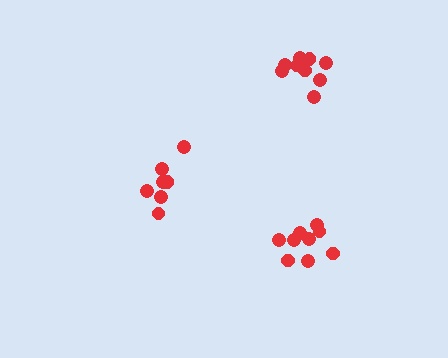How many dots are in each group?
Group 1: 7 dots, Group 2: 9 dots, Group 3: 10 dots (26 total).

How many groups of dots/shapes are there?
There are 3 groups.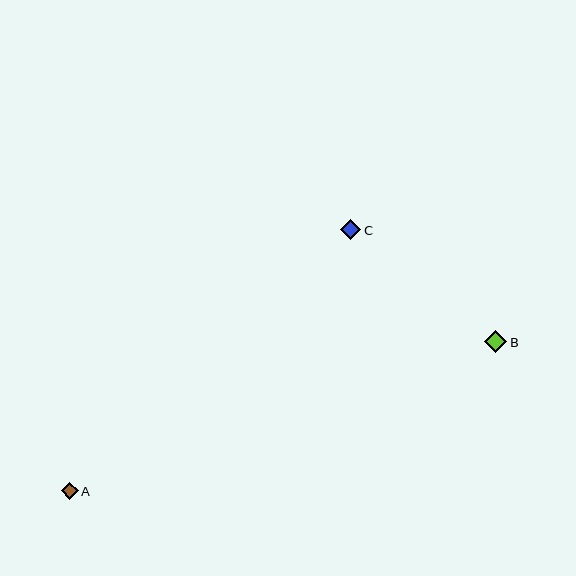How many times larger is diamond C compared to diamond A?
Diamond C is approximately 1.2 times the size of diamond A.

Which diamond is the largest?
Diamond B is the largest with a size of approximately 22 pixels.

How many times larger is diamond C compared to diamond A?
Diamond C is approximately 1.2 times the size of diamond A.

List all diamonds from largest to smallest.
From largest to smallest: B, C, A.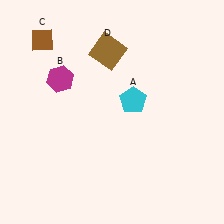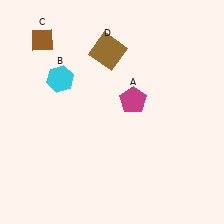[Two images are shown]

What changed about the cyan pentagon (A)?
In Image 1, A is cyan. In Image 2, it changed to magenta.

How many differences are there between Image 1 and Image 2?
There are 2 differences between the two images.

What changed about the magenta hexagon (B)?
In Image 1, B is magenta. In Image 2, it changed to cyan.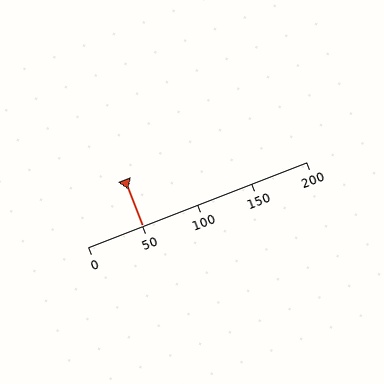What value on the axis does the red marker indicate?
The marker indicates approximately 50.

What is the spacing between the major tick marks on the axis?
The major ticks are spaced 50 apart.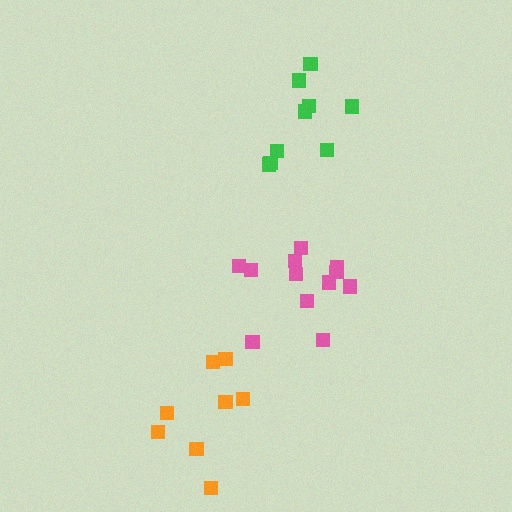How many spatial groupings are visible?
There are 3 spatial groupings.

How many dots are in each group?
Group 1: 8 dots, Group 2: 12 dots, Group 3: 9 dots (29 total).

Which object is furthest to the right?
The green cluster is rightmost.